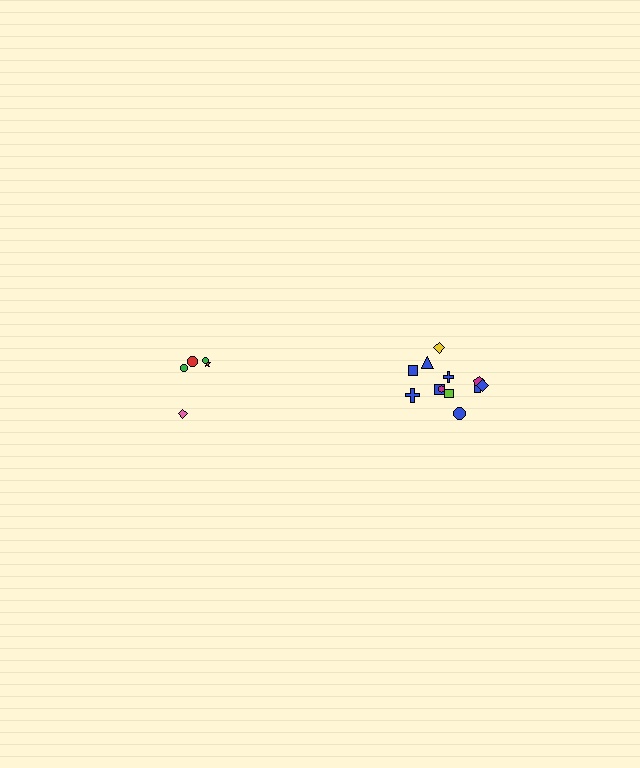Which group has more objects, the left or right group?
The right group.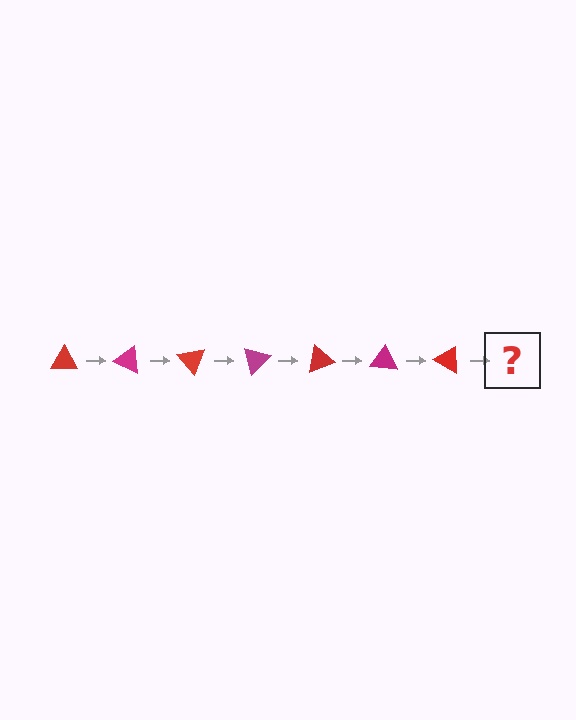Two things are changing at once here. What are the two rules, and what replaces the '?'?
The two rules are that it rotates 25 degrees each step and the color cycles through red and magenta. The '?' should be a magenta triangle, rotated 175 degrees from the start.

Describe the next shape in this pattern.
It should be a magenta triangle, rotated 175 degrees from the start.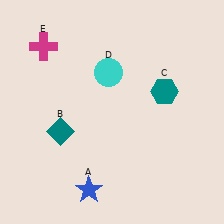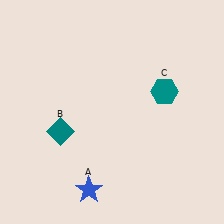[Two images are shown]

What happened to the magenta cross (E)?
The magenta cross (E) was removed in Image 2. It was in the top-left area of Image 1.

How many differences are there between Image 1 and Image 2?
There are 2 differences between the two images.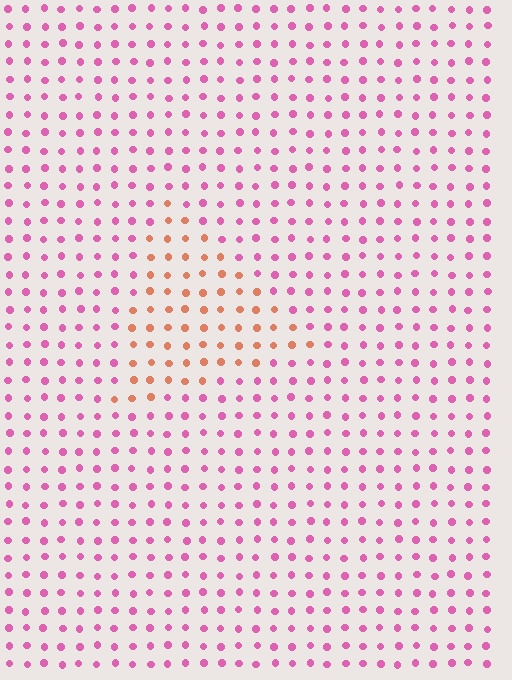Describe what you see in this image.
The image is filled with small pink elements in a uniform arrangement. A triangle-shaped region is visible where the elements are tinted to a slightly different hue, forming a subtle color boundary.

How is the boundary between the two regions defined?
The boundary is defined purely by a slight shift in hue (about 52 degrees). Spacing, size, and orientation are identical on both sides.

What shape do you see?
I see a triangle.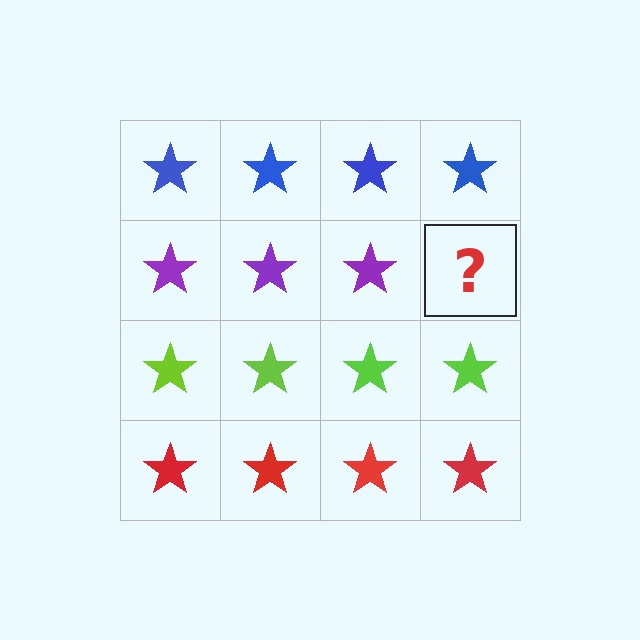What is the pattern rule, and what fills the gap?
The rule is that each row has a consistent color. The gap should be filled with a purple star.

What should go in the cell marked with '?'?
The missing cell should contain a purple star.